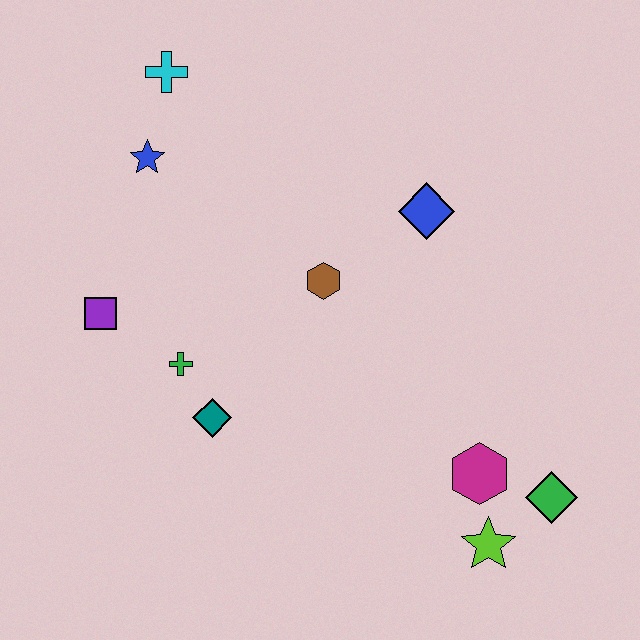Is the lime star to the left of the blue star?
No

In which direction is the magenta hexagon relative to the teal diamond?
The magenta hexagon is to the right of the teal diamond.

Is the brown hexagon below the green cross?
No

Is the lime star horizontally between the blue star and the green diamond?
Yes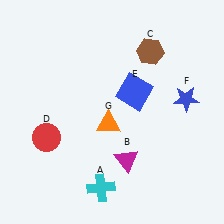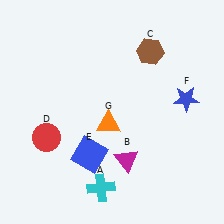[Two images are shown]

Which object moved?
The blue square (E) moved down.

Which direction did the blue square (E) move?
The blue square (E) moved down.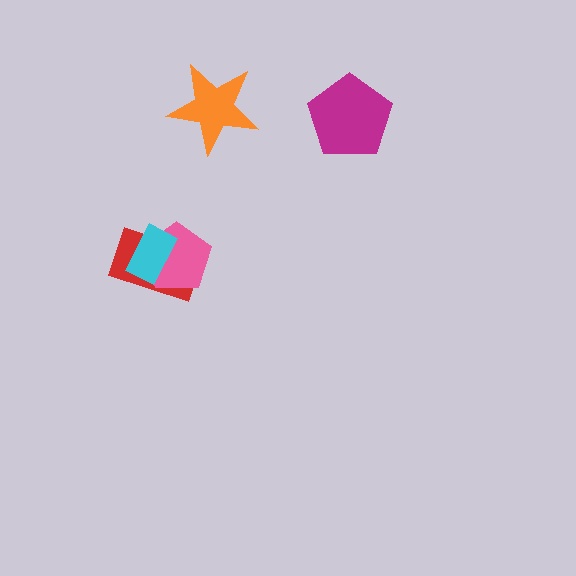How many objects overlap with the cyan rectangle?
2 objects overlap with the cyan rectangle.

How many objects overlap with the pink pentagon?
2 objects overlap with the pink pentagon.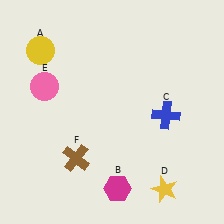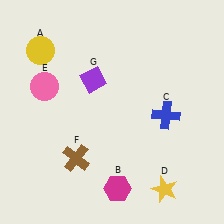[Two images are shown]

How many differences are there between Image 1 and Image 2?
There is 1 difference between the two images.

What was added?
A purple diamond (G) was added in Image 2.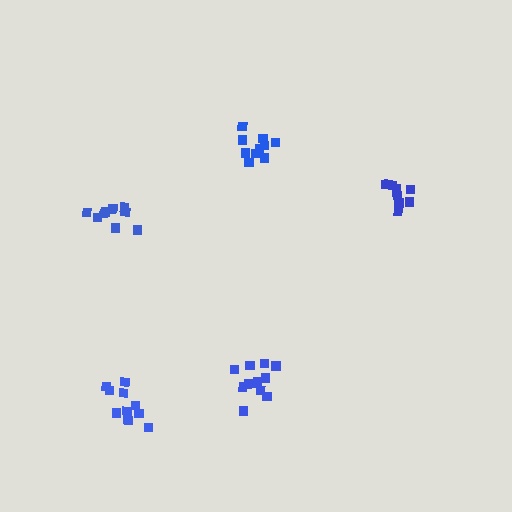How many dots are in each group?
Group 1: 12 dots, Group 2: 10 dots, Group 3: 10 dots, Group 4: 10 dots, Group 5: 11 dots (53 total).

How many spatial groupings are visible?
There are 5 spatial groupings.